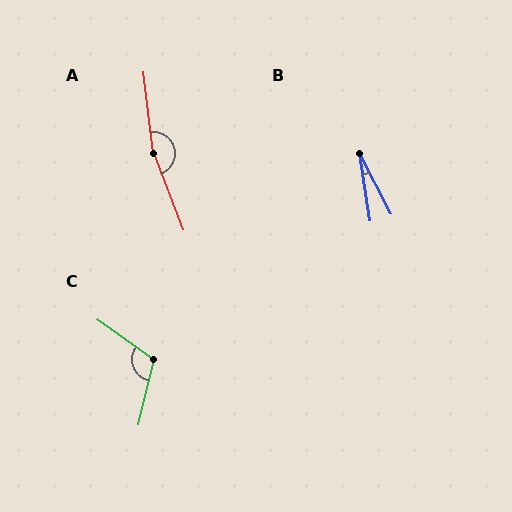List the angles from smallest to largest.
B (18°), C (112°), A (166°).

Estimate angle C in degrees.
Approximately 112 degrees.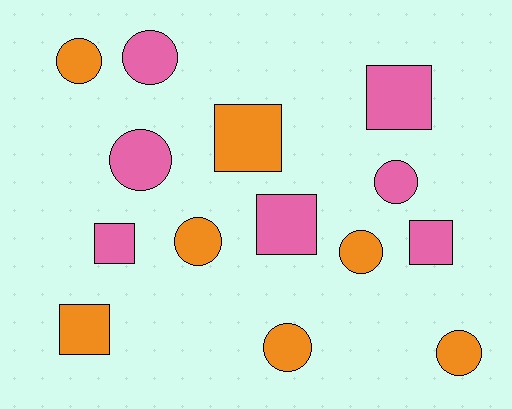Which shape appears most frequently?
Circle, with 8 objects.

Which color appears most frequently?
Orange, with 7 objects.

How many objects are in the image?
There are 14 objects.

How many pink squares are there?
There are 4 pink squares.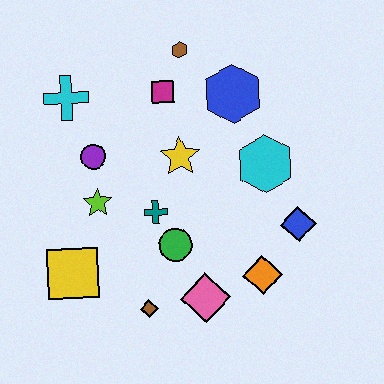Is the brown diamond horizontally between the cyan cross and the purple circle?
No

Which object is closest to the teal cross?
The green circle is closest to the teal cross.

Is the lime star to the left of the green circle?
Yes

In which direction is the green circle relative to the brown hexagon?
The green circle is below the brown hexagon.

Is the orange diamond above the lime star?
No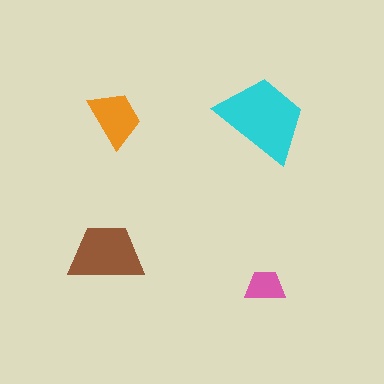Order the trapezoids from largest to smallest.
the cyan one, the brown one, the orange one, the pink one.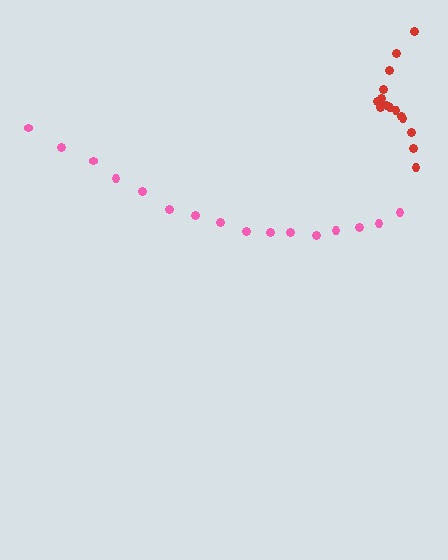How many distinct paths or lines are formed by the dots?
There are 2 distinct paths.